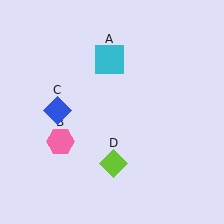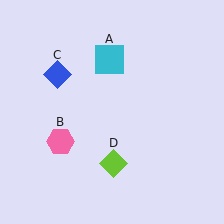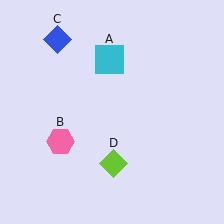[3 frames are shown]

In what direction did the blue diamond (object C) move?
The blue diamond (object C) moved up.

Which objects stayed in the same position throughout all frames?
Cyan square (object A) and pink hexagon (object B) and lime diamond (object D) remained stationary.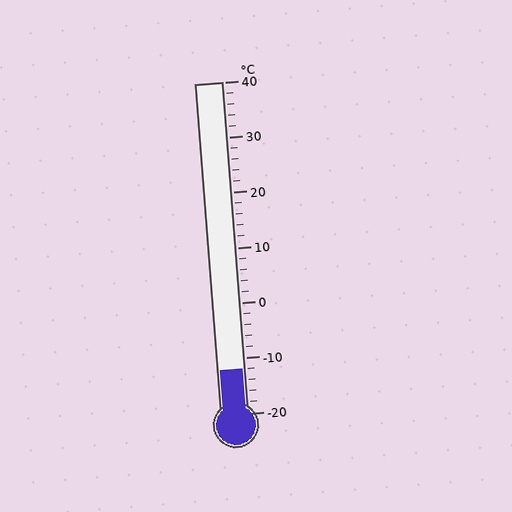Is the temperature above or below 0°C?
The temperature is below 0°C.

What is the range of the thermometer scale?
The thermometer scale ranges from -20°C to 40°C.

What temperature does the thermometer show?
The thermometer shows approximately -12°C.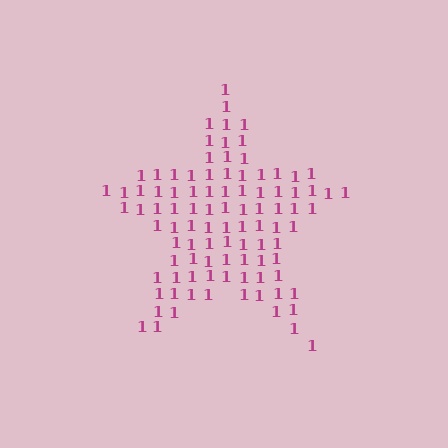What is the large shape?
The large shape is a star.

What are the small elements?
The small elements are digit 1's.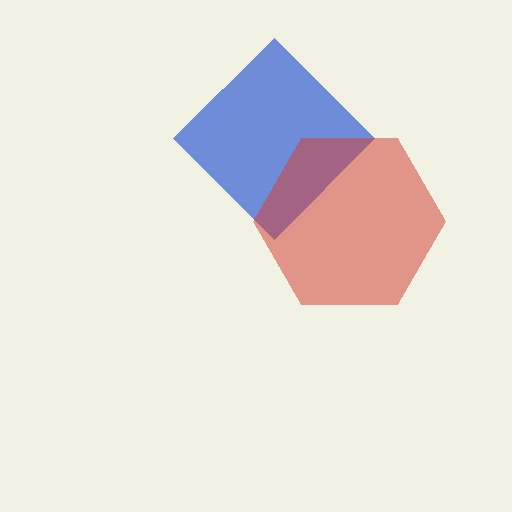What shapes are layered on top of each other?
The layered shapes are: a blue diamond, a red hexagon.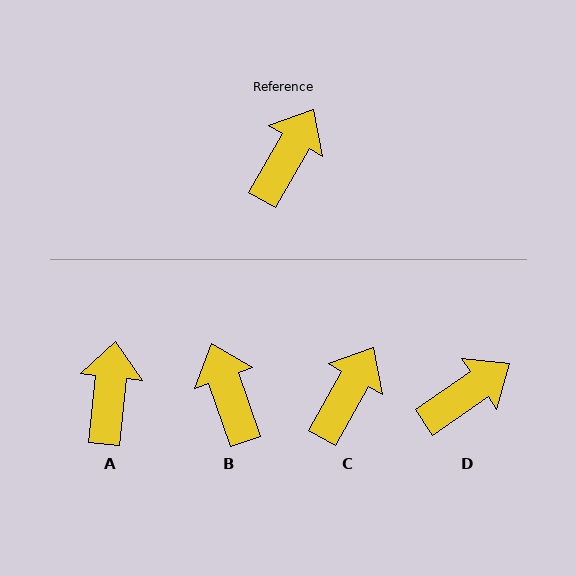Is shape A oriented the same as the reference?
No, it is off by about 23 degrees.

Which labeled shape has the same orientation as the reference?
C.